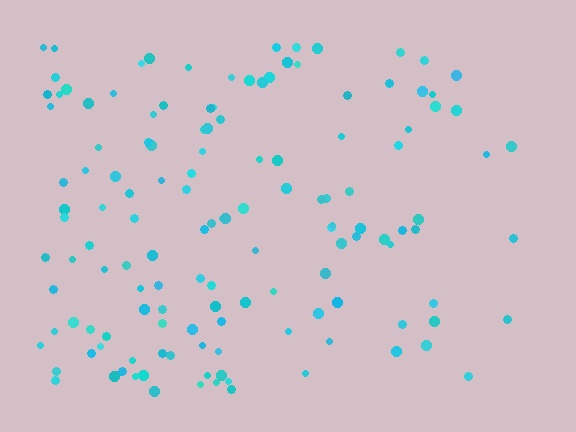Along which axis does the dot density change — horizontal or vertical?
Horizontal.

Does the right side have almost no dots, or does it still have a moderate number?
Still a moderate number, just noticeably fewer than the left.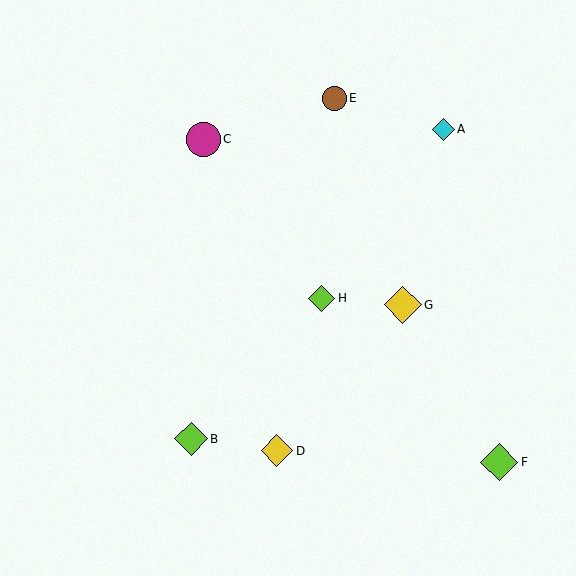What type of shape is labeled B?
Shape B is a lime diamond.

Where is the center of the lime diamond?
The center of the lime diamond is at (191, 439).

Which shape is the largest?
The yellow diamond (labeled G) is the largest.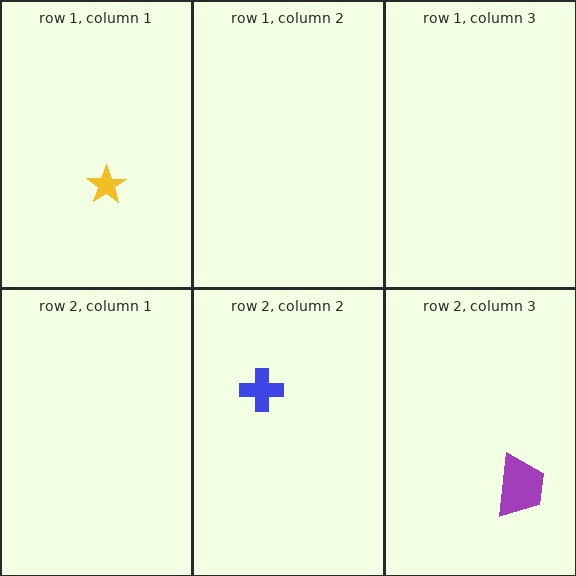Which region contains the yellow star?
The row 1, column 1 region.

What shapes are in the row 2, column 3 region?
The purple trapezoid.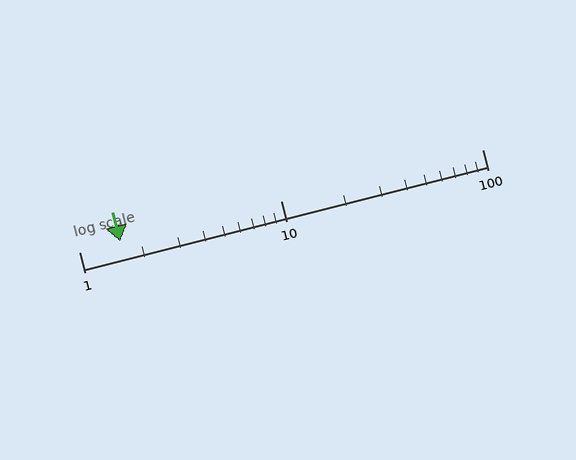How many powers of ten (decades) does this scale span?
The scale spans 2 decades, from 1 to 100.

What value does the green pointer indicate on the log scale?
The pointer indicates approximately 1.6.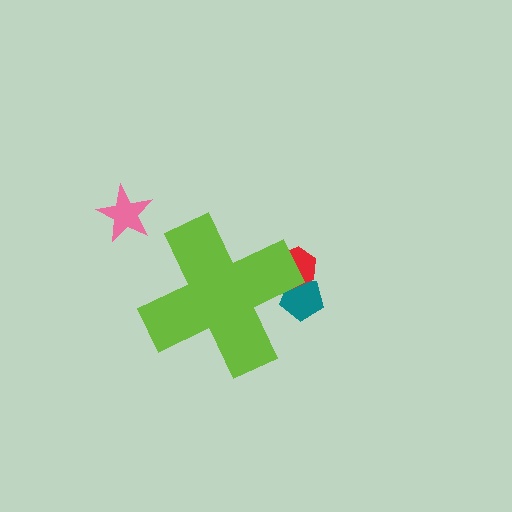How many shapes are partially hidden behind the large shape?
2 shapes are partially hidden.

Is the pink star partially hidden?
No, the pink star is fully visible.